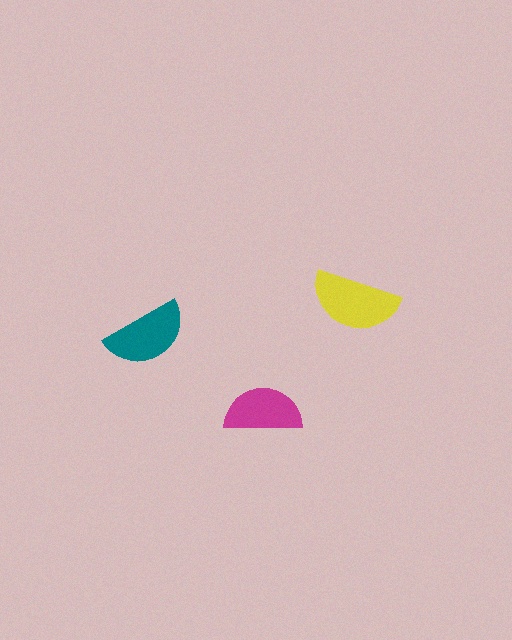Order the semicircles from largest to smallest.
the yellow one, the teal one, the magenta one.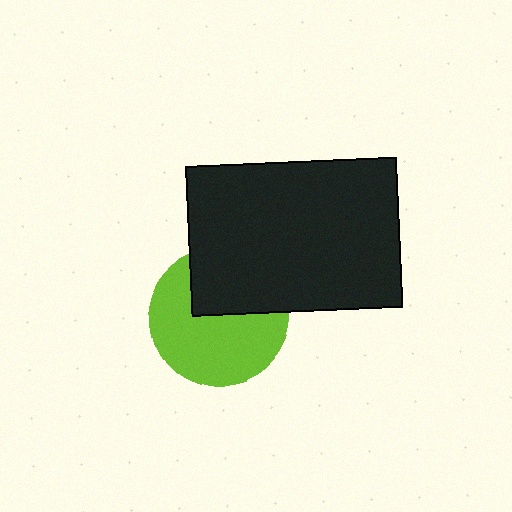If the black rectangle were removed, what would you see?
You would see the complete lime circle.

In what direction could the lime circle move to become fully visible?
The lime circle could move down. That would shift it out from behind the black rectangle entirely.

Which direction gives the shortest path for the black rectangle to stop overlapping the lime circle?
Moving up gives the shortest separation.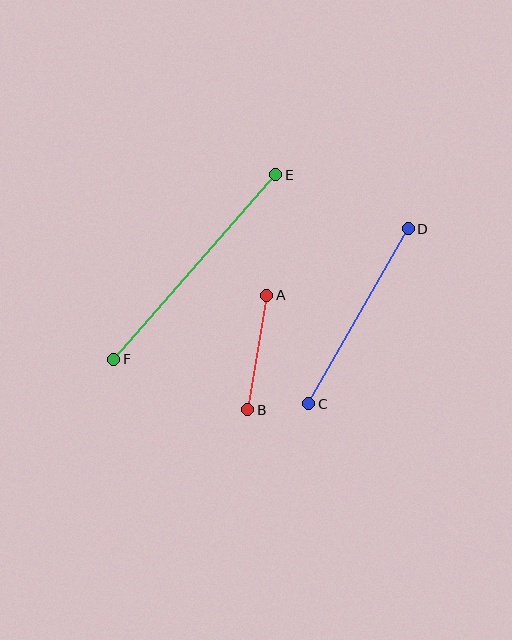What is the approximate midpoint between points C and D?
The midpoint is at approximately (359, 316) pixels.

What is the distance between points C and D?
The distance is approximately 202 pixels.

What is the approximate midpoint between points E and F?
The midpoint is at approximately (195, 267) pixels.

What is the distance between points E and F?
The distance is approximately 246 pixels.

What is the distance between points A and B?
The distance is approximately 116 pixels.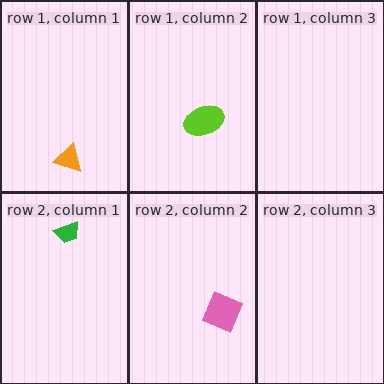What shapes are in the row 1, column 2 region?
The lime ellipse.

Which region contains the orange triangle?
The row 1, column 1 region.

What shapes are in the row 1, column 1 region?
The orange triangle.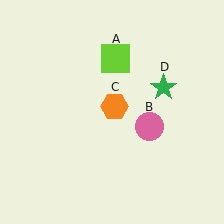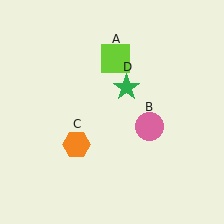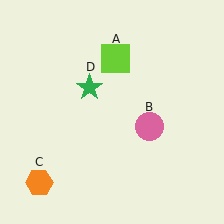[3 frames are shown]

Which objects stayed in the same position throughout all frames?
Lime square (object A) and pink circle (object B) remained stationary.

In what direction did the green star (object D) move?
The green star (object D) moved left.